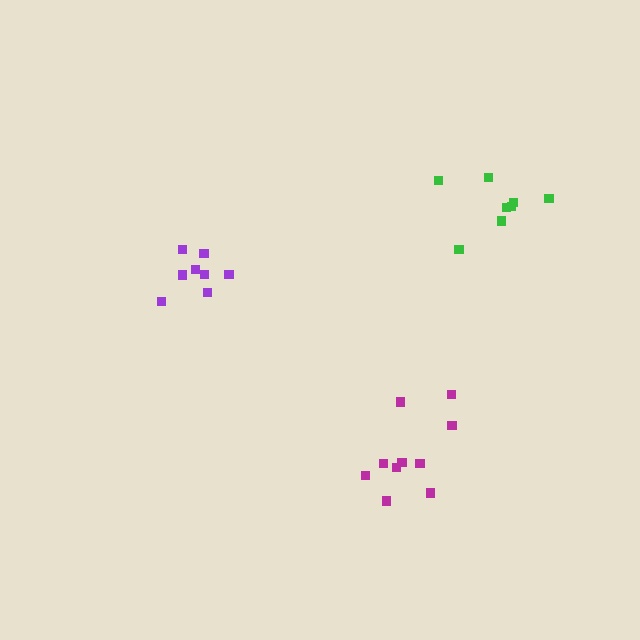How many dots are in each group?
Group 1: 8 dots, Group 2: 8 dots, Group 3: 10 dots (26 total).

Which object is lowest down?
The magenta cluster is bottommost.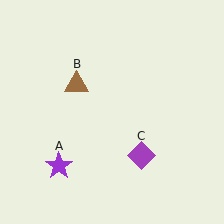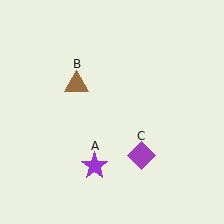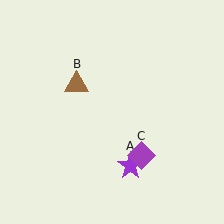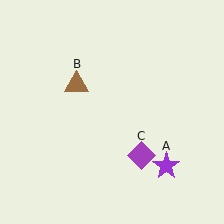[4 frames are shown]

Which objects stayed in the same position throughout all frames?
Brown triangle (object B) and purple diamond (object C) remained stationary.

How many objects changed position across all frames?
1 object changed position: purple star (object A).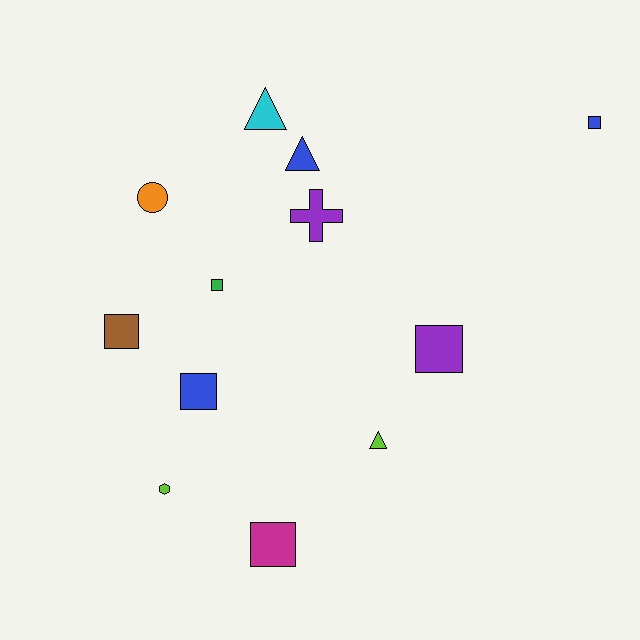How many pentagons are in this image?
There are no pentagons.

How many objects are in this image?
There are 12 objects.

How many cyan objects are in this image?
There is 1 cyan object.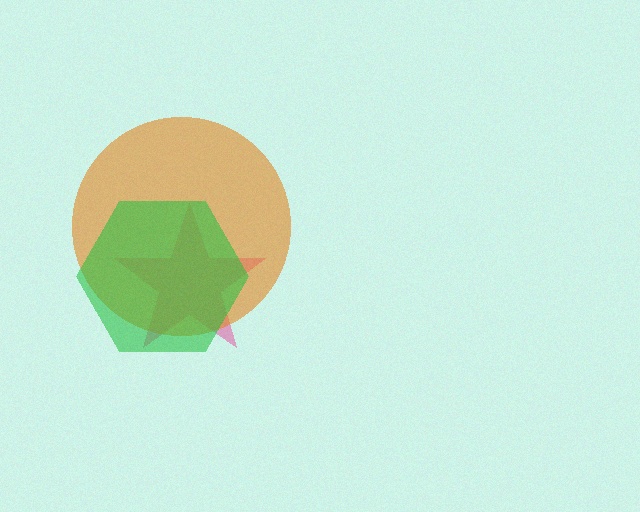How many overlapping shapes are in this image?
There are 3 overlapping shapes in the image.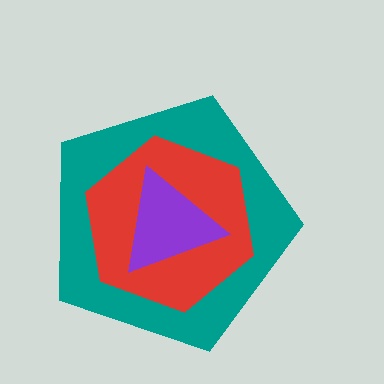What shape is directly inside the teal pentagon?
The red hexagon.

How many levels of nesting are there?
3.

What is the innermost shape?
The purple triangle.